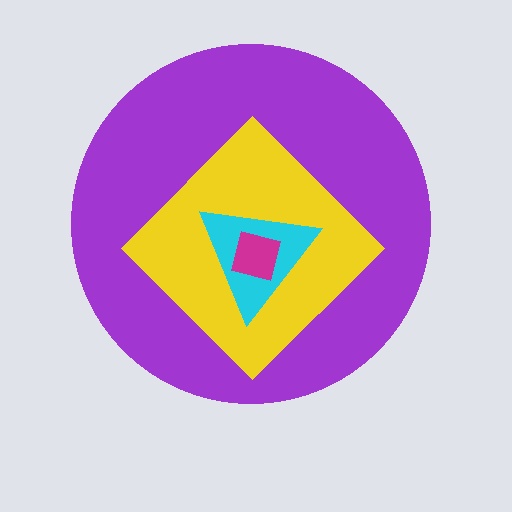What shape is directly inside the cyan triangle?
The magenta square.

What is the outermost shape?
The purple circle.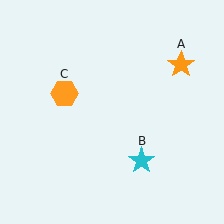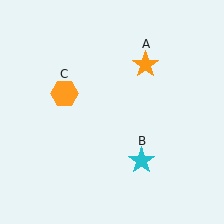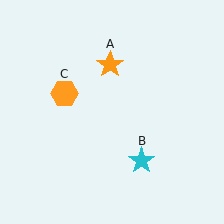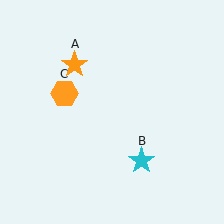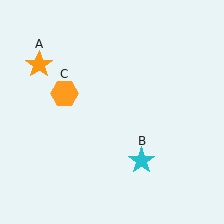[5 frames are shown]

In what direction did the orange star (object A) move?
The orange star (object A) moved left.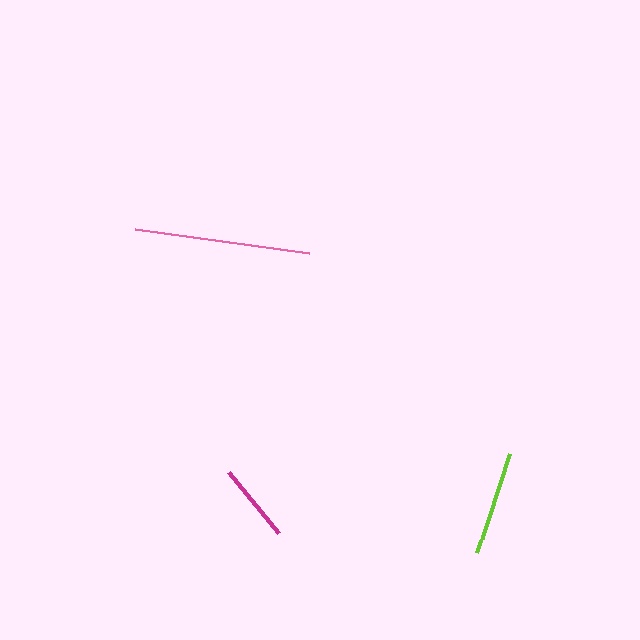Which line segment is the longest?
The pink line is the longest at approximately 175 pixels.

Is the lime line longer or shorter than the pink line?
The pink line is longer than the lime line.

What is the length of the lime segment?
The lime segment is approximately 105 pixels long.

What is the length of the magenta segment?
The magenta segment is approximately 79 pixels long.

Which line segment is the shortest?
The magenta line is the shortest at approximately 79 pixels.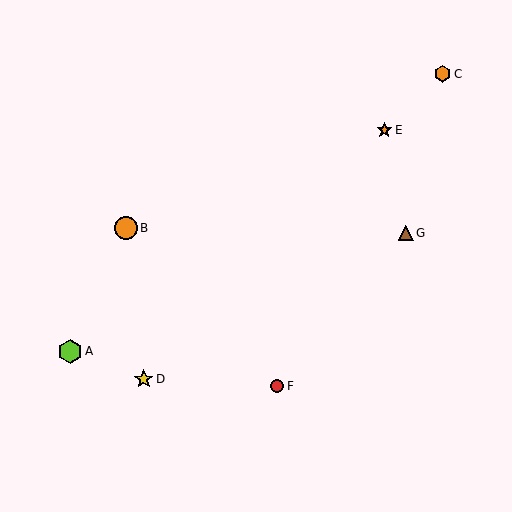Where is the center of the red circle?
The center of the red circle is at (277, 386).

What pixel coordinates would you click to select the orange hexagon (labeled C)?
Click at (442, 74) to select the orange hexagon C.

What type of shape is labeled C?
Shape C is an orange hexagon.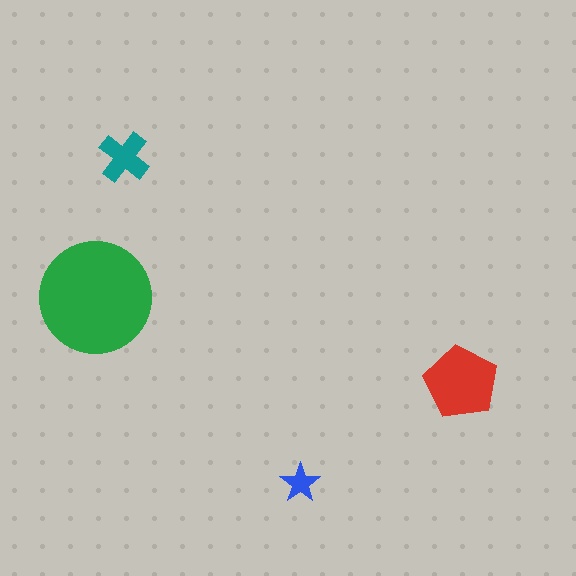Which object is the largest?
The green circle.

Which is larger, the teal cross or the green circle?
The green circle.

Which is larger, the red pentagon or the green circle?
The green circle.